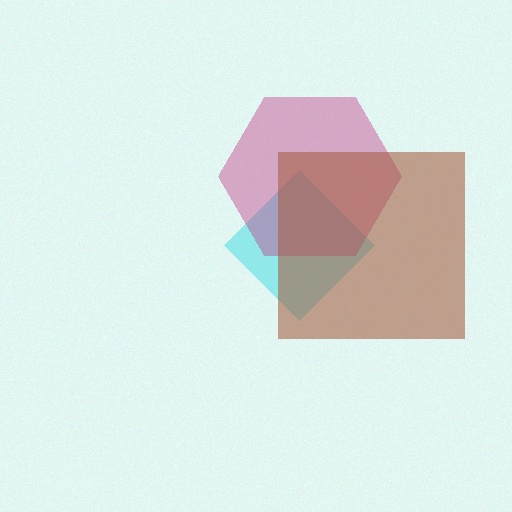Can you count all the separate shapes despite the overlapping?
Yes, there are 3 separate shapes.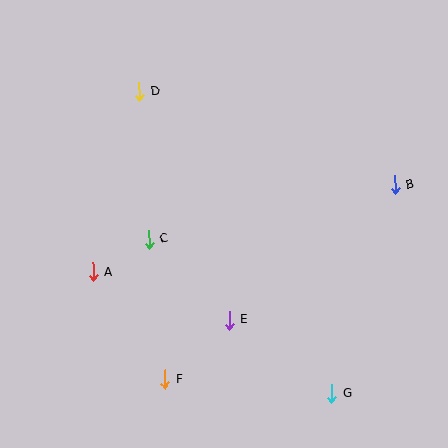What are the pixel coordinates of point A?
Point A is at (93, 272).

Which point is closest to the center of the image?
Point C at (149, 239) is closest to the center.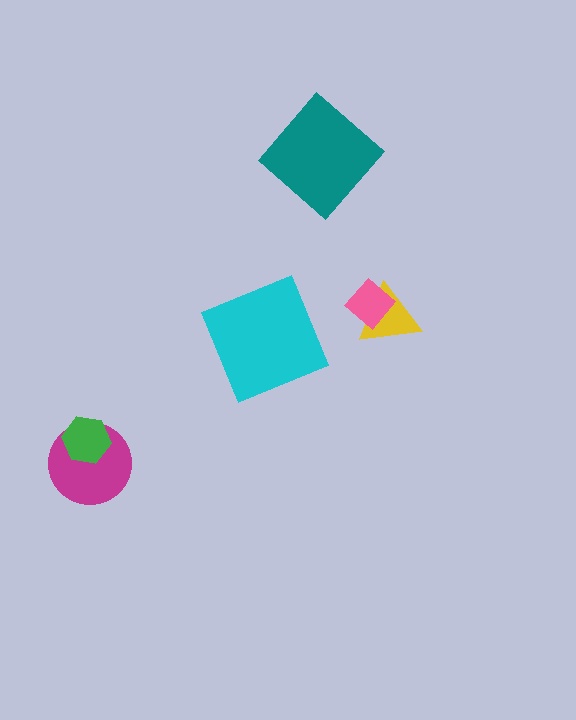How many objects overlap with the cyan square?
0 objects overlap with the cyan square.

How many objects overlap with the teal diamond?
0 objects overlap with the teal diamond.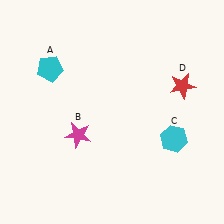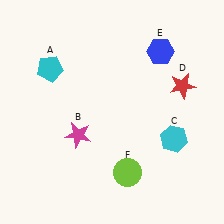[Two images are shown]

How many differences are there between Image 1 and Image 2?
There are 2 differences between the two images.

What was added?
A blue hexagon (E), a lime circle (F) were added in Image 2.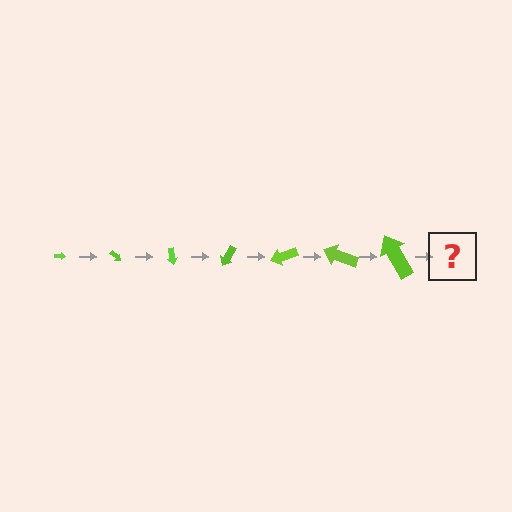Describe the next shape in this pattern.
It should be an arrow, larger than the previous one and rotated 280 degrees from the start.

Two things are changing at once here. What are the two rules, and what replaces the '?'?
The two rules are that the arrow grows larger each step and it rotates 40 degrees each step. The '?' should be an arrow, larger than the previous one and rotated 280 degrees from the start.